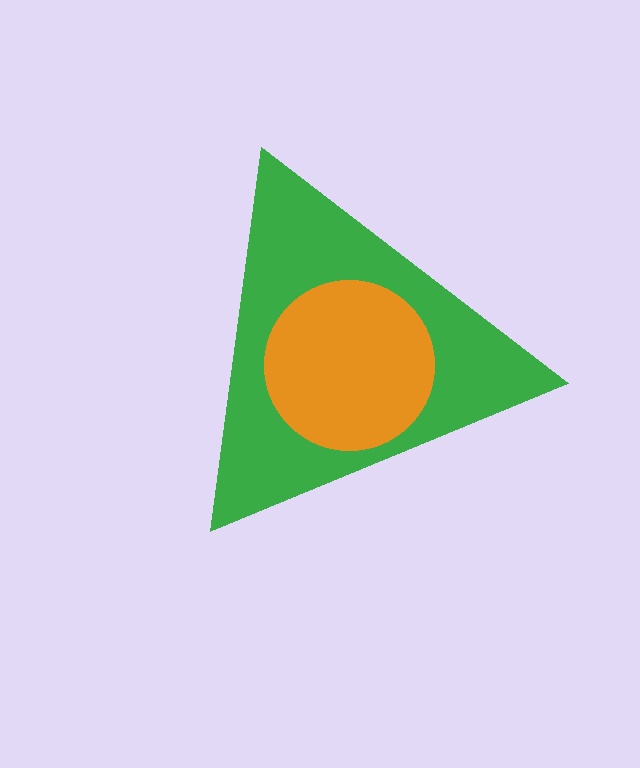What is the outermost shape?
The green triangle.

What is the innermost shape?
The orange circle.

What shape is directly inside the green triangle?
The orange circle.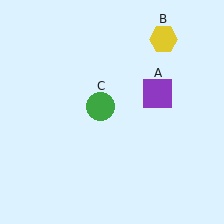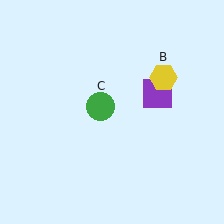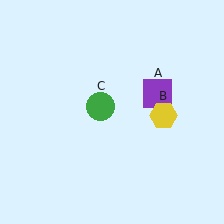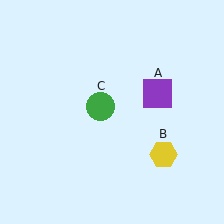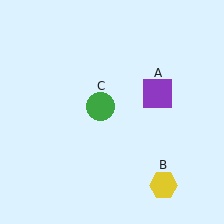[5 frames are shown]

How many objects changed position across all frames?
1 object changed position: yellow hexagon (object B).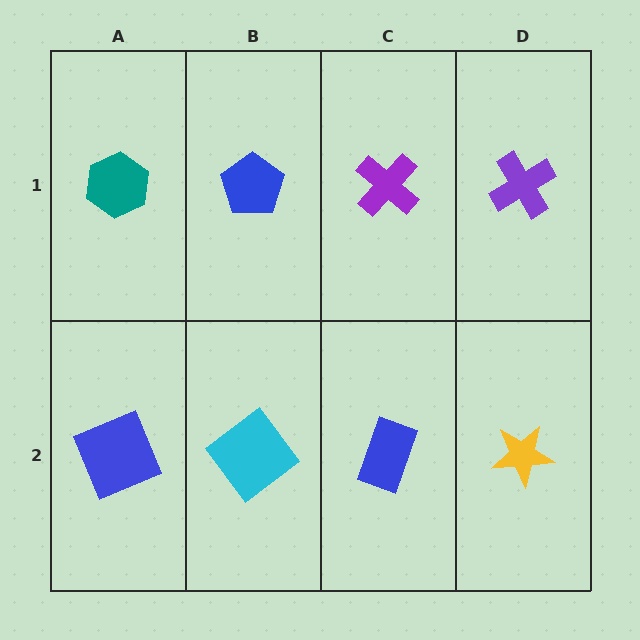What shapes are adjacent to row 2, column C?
A purple cross (row 1, column C), a cyan diamond (row 2, column B), a yellow star (row 2, column D).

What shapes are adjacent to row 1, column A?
A blue square (row 2, column A), a blue pentagon (row 1, column B).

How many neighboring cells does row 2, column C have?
3.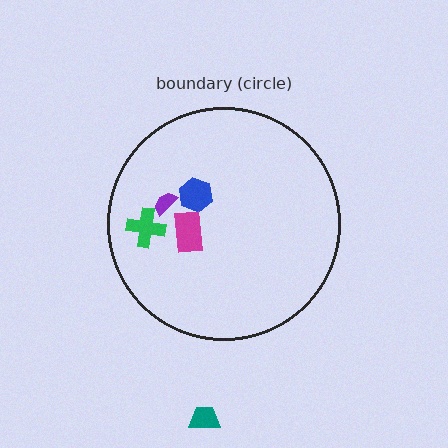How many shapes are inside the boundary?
4 inside, 1 outside.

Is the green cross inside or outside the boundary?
Inside.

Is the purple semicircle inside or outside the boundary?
Inside.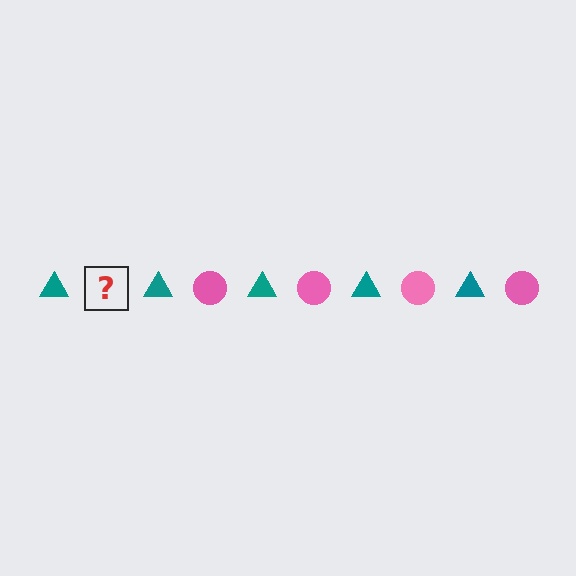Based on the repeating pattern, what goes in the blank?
The blank should be a pink circle.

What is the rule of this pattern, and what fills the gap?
The rule is that the pattern alternates between teal triangle and pink circle. The gap should be filled with a pink circle.